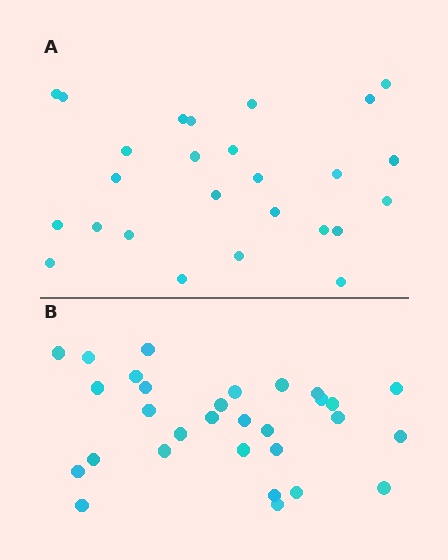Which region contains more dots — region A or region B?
Region B (the bottom region) has more dots.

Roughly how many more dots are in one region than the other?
Region B has about 4 more dots than region A.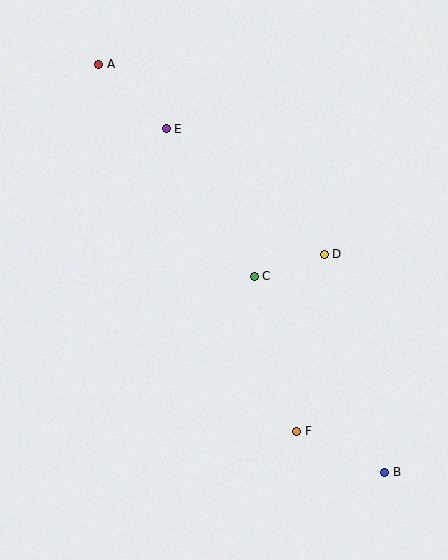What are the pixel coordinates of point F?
Point F is at (297, 431).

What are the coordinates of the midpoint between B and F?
The midpoint between B and F is at (341, 452).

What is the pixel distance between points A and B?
The distance between A and B is 498 pixels.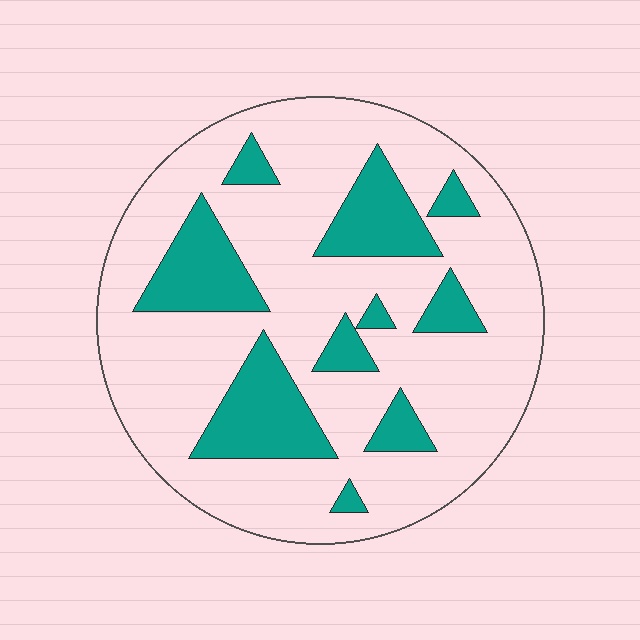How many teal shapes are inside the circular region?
10.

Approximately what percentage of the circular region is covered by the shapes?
Approximately 25%.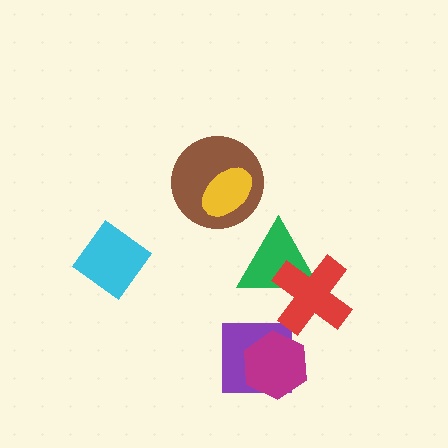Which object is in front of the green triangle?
The red cross is in front of the green triangle.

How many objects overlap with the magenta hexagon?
1 object overlaps with the magenta hexagon.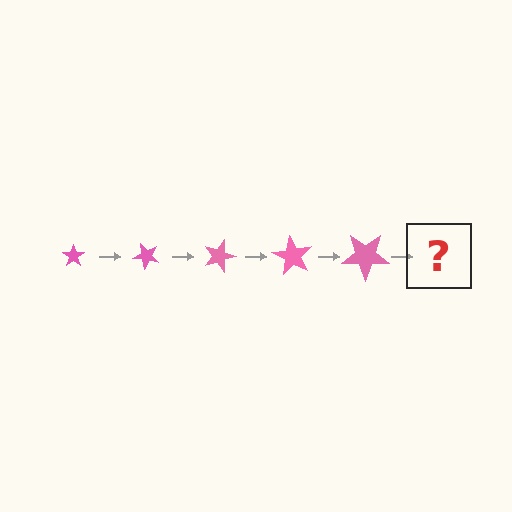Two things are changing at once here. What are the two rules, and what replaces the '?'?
The two rules are that the star grows larger each step and it rotates 45 degrees each step. The '?' should be a star, larger than the previous one and rotated 225 degrees from the start.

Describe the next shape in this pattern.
It should be a star, larger than the previous one and rotated 225 degrees from the start.